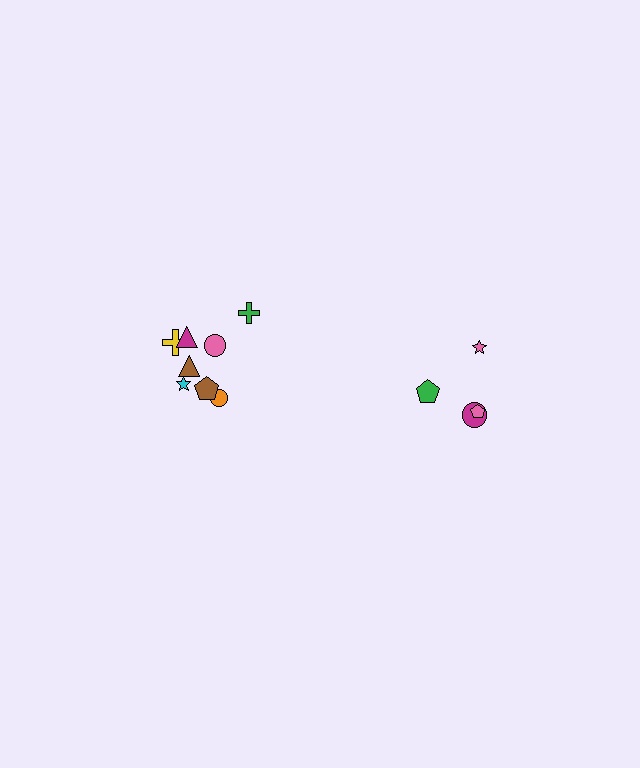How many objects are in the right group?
There are 4 objects.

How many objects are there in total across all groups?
There are 12 objects.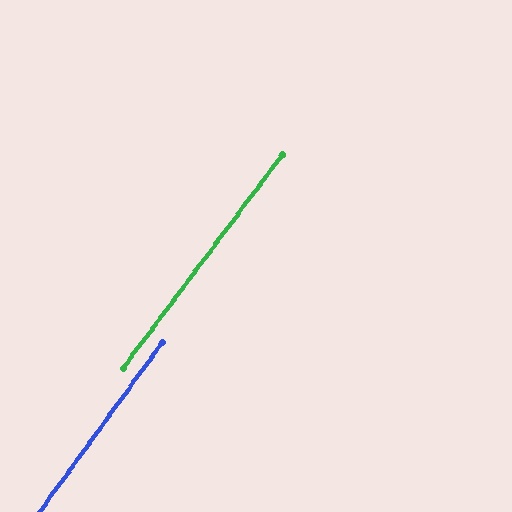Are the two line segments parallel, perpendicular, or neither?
Parallel — their directions differ by only 1.0°.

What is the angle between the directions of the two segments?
Approximately 1 degree.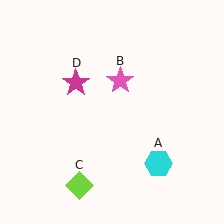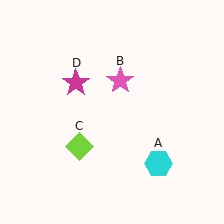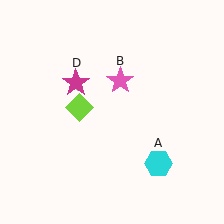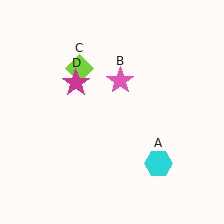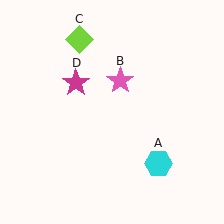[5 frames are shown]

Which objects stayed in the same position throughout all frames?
Cyan hexagon (object A) and pink star (object B) and magenta star (object D) remained stationary.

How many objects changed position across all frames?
1 object changed position: lime diamond (object C).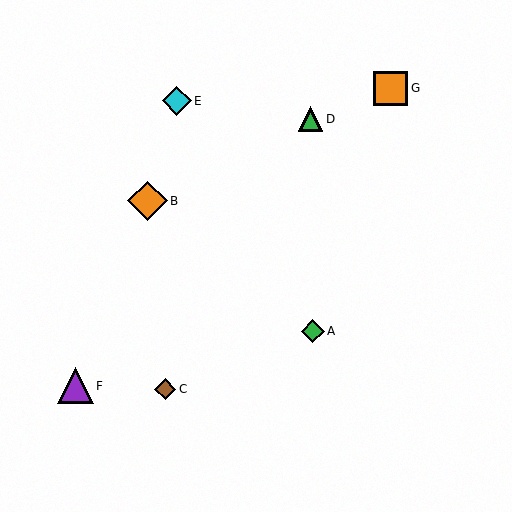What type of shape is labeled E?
Shape E is a cyan diamond.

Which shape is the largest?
The orange diamond (labeled B) is the largest.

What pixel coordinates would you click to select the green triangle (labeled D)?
Click at (310, 119) to select the green triangle D.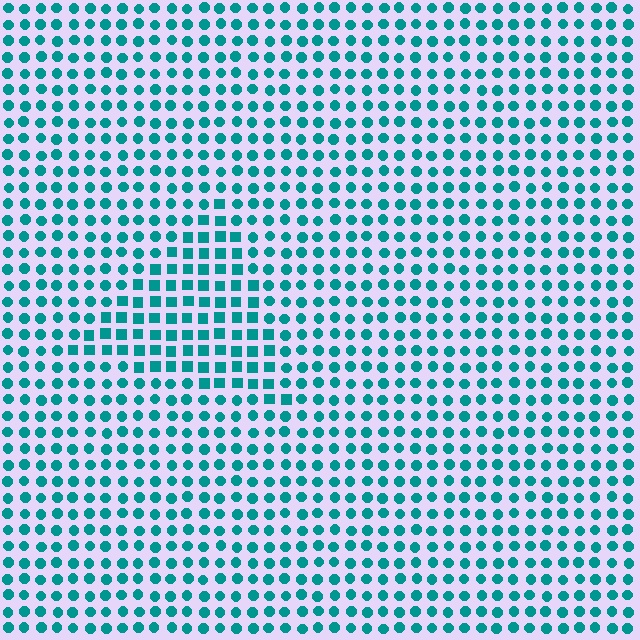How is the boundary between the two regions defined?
The boundary is defined by a change in element shape: squares inside vs. circles outside. All elements share the same color and spacing.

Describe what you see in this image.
The image is filled with small teal elements arranged in a uniform grid. A triangle-shaped region contains squares, while the surrounding area contains circles. The boundary is defined purely by the change in element shape.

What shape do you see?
I see a triangle.